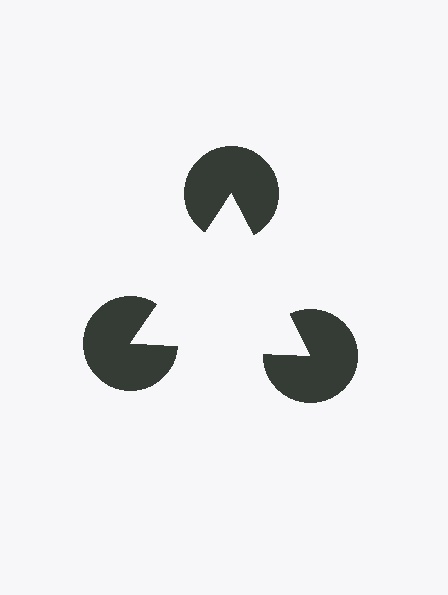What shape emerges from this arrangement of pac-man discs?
An illusory triangle — its edges are inferred from the aligned wedge cuts in the pac-man discs, not physically drawn.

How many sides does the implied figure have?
3 sides.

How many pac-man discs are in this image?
There are 3 — one at each vertex of the illusory triangle.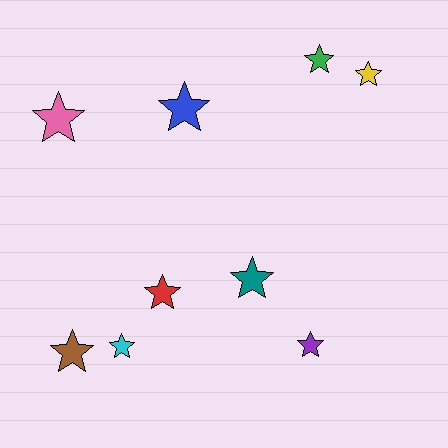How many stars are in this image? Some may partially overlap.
There are 9 stars.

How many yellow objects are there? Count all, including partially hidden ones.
There is 1 yellow object.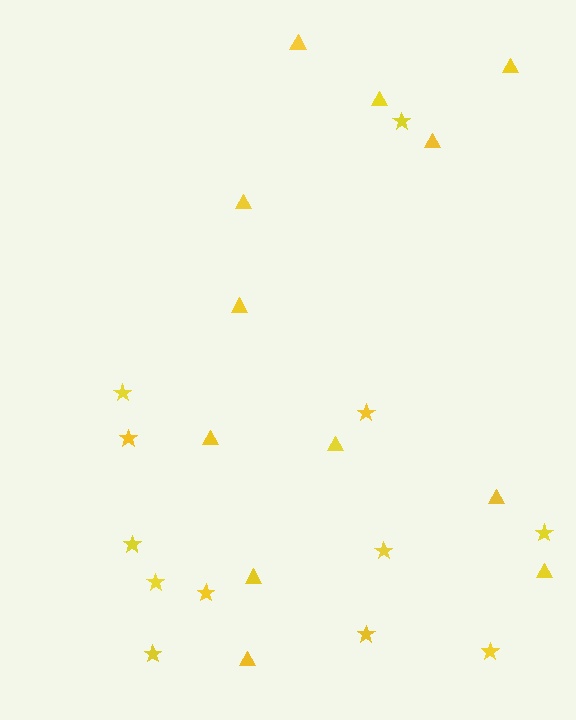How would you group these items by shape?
There are 2 groups: one group of stars (12) and one group of triangles (12).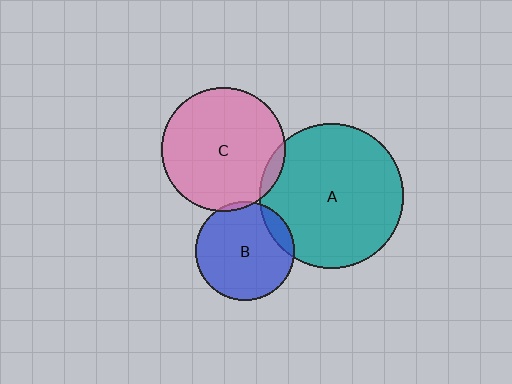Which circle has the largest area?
Circle A (teal).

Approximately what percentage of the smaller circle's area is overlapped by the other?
Approximately 10%.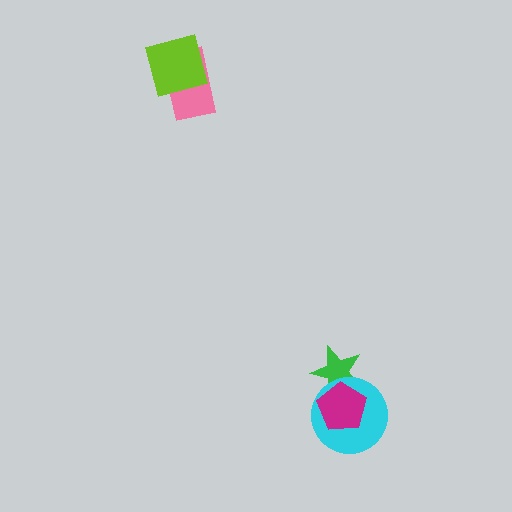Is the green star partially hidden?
Yes, it is partially covered by another shape.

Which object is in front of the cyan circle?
The magenta pentagon is in front of the cyan circle.